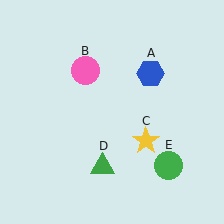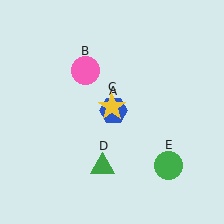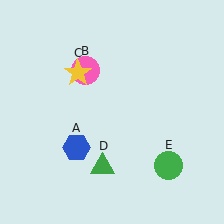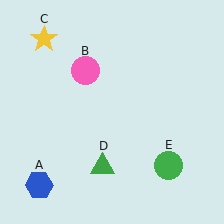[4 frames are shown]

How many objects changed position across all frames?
2 objects changed position: blue hexagon (object A), yellow star (object C).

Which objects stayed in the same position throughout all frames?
Pink circle (object B) and green triangle (object D) and green circle (object E) remained stationary.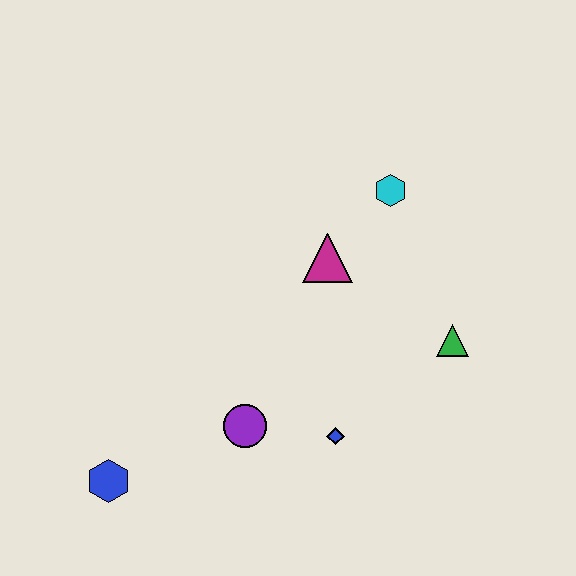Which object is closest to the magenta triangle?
The cyan hexagon is closest to the magenta triangle.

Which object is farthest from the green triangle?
The blue hexagon is farthest from the green triangle.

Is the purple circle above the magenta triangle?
No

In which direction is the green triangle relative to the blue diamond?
The green triangle is to the right of the blue diamond.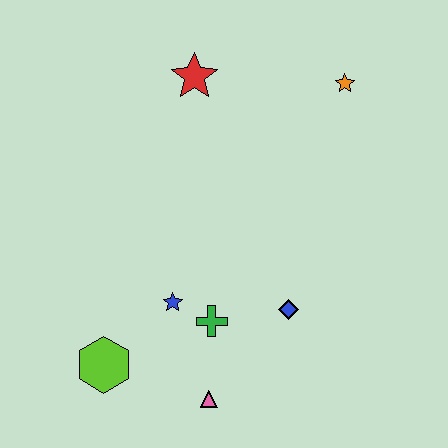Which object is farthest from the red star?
The pink triangle is farthest from the red star.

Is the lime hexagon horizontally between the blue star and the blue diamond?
No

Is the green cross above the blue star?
No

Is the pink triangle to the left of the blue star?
No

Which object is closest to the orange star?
The red star is closest to the orange star.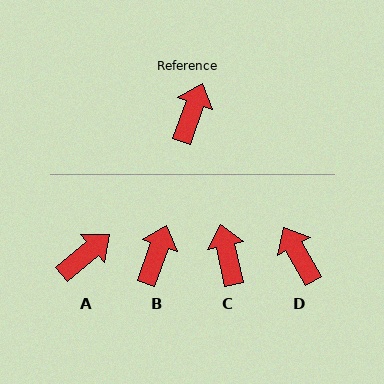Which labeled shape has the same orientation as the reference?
B.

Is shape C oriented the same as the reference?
No, it is off by about 32 degrees.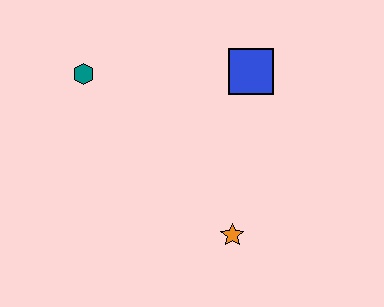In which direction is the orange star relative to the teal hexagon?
The orange star is below the teal hexagon.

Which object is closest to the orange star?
The blue square is closest to the orange star.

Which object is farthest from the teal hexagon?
The orange star is farthest from the teal hexagon.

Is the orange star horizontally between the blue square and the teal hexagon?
Yes